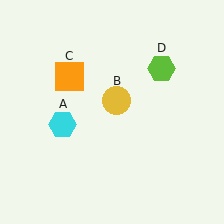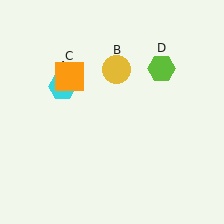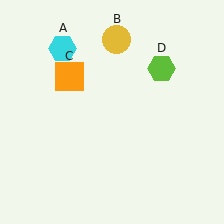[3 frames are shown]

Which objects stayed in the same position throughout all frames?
Orange square (object C) and lime hexagon (object D) remained stationary.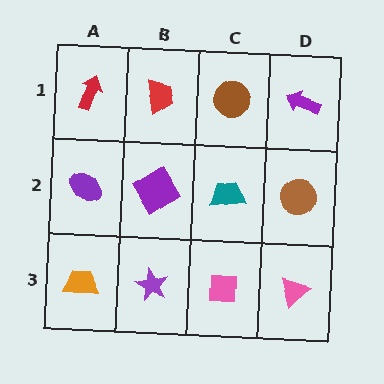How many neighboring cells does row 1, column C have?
3.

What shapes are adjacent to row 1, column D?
A brown circle (row 2, column D), a brown circle (row 1, column C).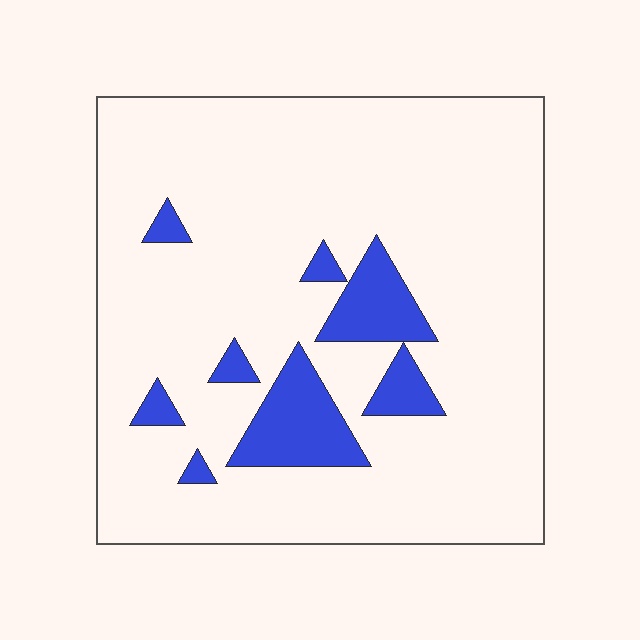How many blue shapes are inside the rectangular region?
8.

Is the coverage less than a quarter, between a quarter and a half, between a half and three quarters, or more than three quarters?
Less than a quarter.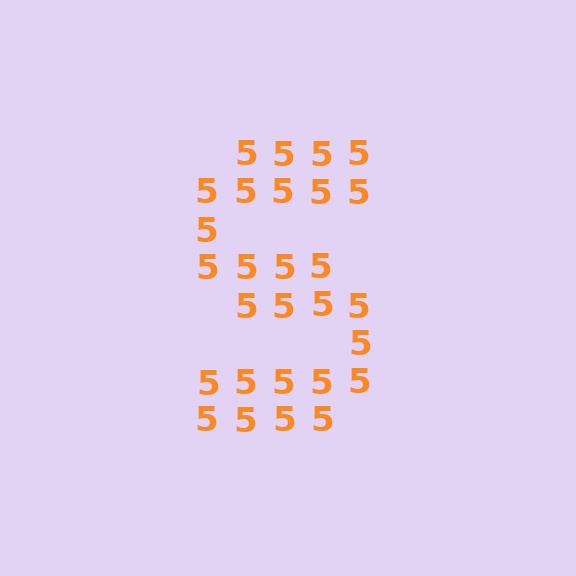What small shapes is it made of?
It is made of small digit 5's.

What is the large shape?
The large shape is the letter S.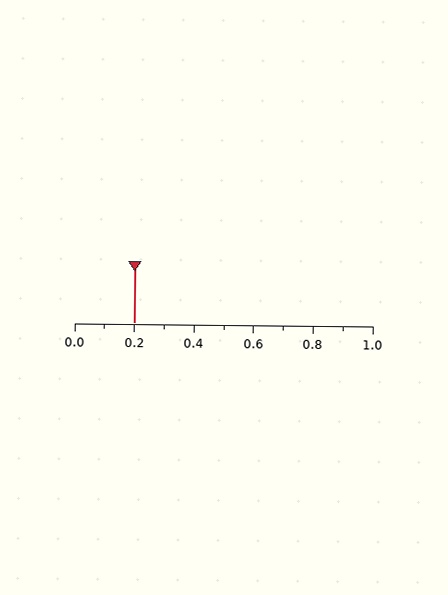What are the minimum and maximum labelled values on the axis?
The axis runs from 0.0 to 1.0.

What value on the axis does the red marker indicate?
The marker indicates approximately 0.2.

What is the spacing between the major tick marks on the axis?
The major ticks are spaced 0.2 apart.